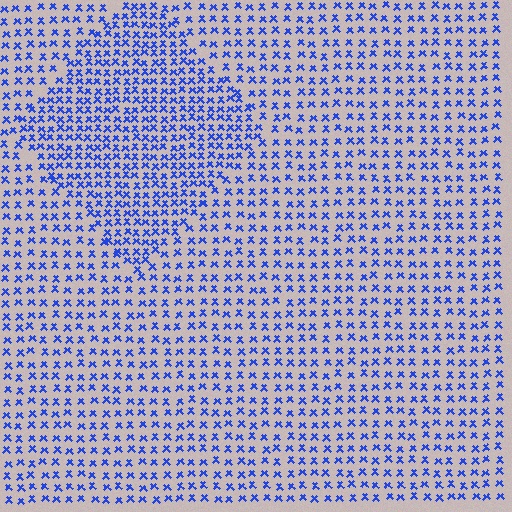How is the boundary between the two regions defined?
The boundary is defined by a change in element density (approximately 1.7x ratio). All elements are the same color, size, and shape.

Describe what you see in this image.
The image contains small blue elements arranged at two different densities. A diamond-shaped region is visible where the elements are more densely packed than the surrounding area.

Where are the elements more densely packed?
The elements are more densely packed inside the diamond boundary.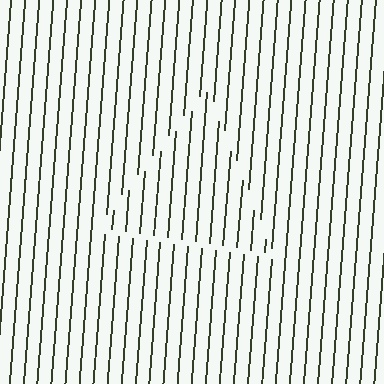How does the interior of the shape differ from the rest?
The interior of the shape contains the same grating, shifted by half a period — the contour is defined by the phase discontinuity where line-ends from the inner and outer gratings abut.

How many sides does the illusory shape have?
3 sides — the line-ends trace a triangle.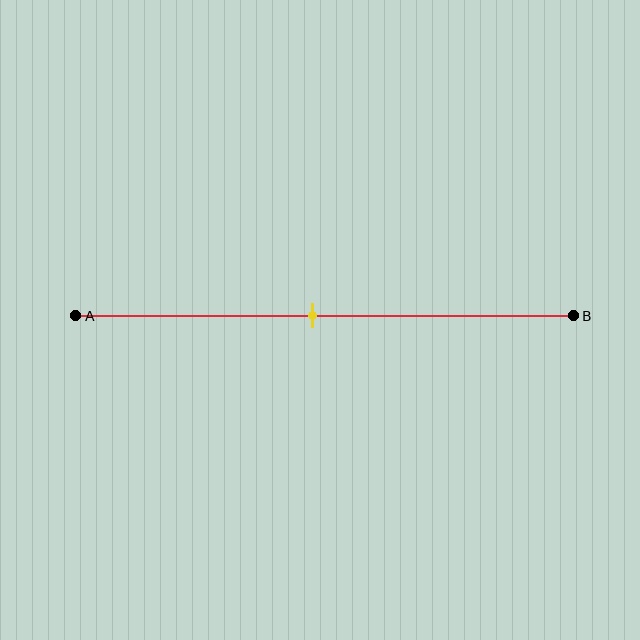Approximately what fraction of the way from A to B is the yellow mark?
The yellow mark is approximately 50% of the way from A to B.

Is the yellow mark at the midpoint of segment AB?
Yes, the mark is approximately at the midpoint.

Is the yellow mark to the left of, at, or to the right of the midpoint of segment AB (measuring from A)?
The yellow mark is approximately at the midpoint of segment AB.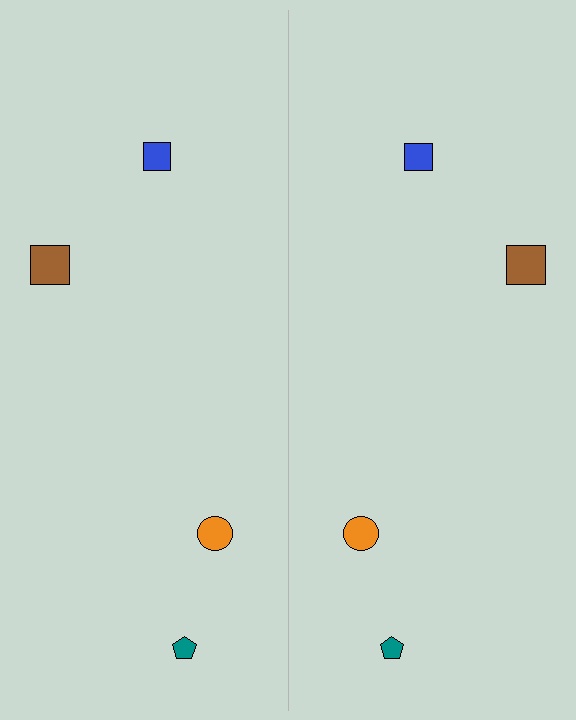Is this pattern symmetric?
Yes, this pattern has bilateral (reflection) symmetry.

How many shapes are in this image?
There are 8 shapes in this image.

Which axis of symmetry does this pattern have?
The pattern has a vertical axis of symmetry running through the center of the image.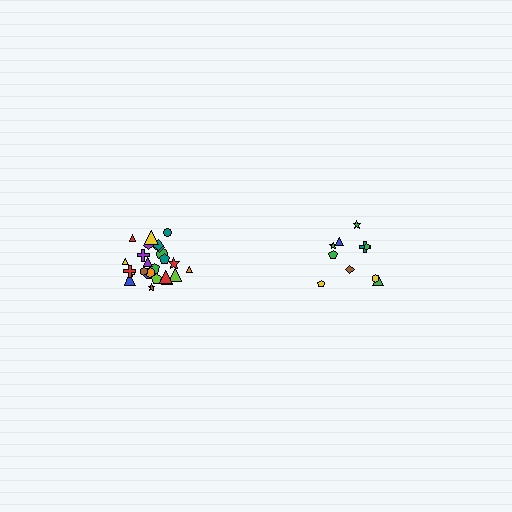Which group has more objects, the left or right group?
The left group.